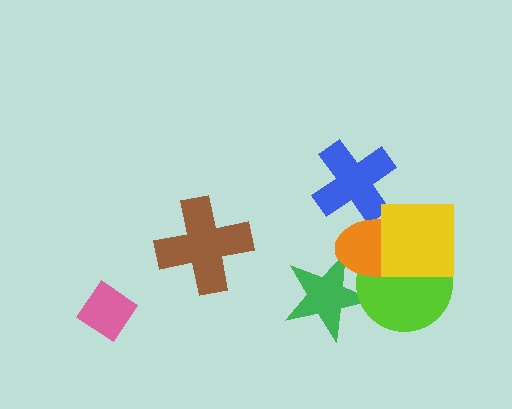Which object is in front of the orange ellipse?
The yellow square is in front of the orange ellipse.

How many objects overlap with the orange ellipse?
4 objects overlap with the orange ellipse.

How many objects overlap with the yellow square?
2 objects overlap with the yellow square.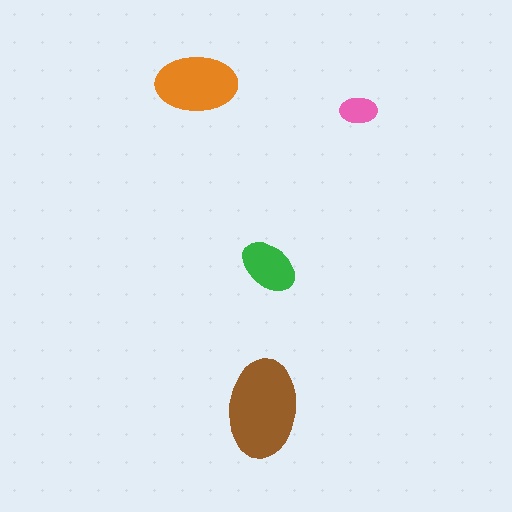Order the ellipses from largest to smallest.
the brown one, the orange one, the green one, the pink one.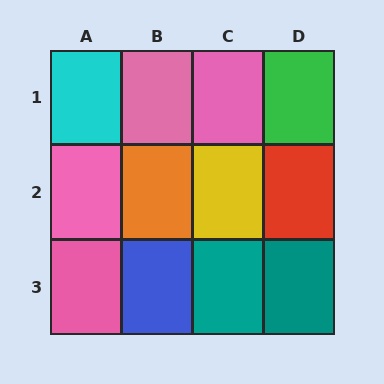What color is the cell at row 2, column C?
Yellow.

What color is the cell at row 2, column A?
Pink.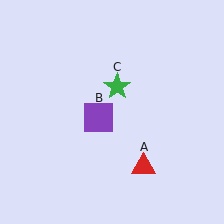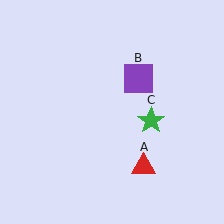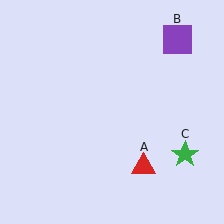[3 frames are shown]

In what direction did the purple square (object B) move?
The purple square (object B) moved up and to the right.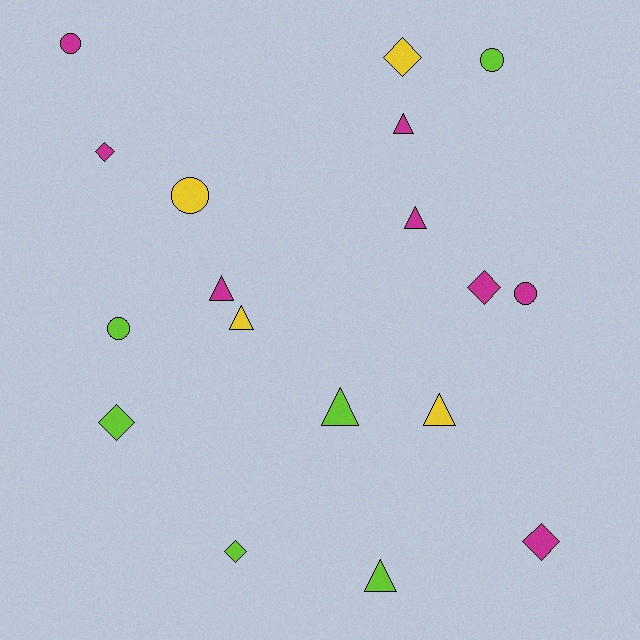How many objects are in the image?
There are 18 objects.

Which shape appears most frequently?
Triangle, with 7 objects.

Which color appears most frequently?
Magenta, with 8 objects.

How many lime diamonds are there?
There are 2 lime diamonds.